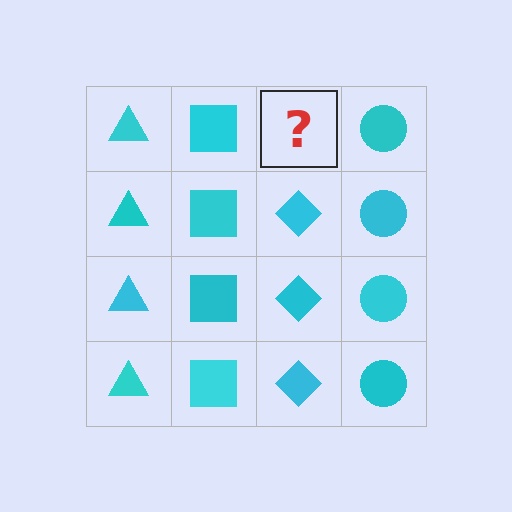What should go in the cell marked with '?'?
The missing cell should contain a cyan diamond.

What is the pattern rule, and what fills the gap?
The rule is that each column has a consistent shape. The gap should be filled with a cyan diamond.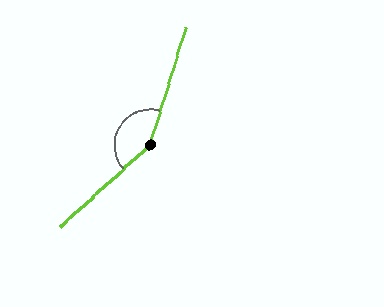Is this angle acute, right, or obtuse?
It is obtuse.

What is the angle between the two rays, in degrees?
Approximately 149 degrees.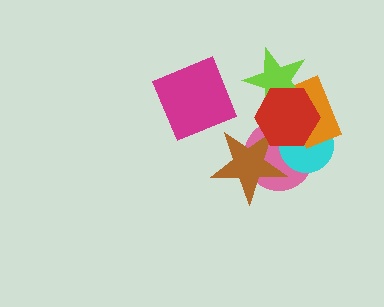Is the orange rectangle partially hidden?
Yes, it is partially covered by another shape.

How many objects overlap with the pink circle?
4 objects overlap with the pink circle.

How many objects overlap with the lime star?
2 objects overlap with the lime star.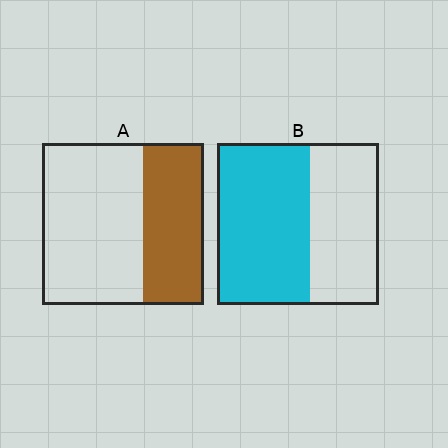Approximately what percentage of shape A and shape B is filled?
A is approximately 40% and B is approximately 55%.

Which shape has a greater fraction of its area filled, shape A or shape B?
Shape B.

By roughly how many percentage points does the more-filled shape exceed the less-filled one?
By roughly 20 percentage points (B over A).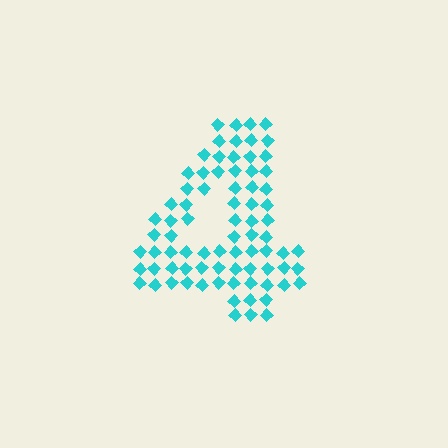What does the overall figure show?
The overall figure shows the digit 4.